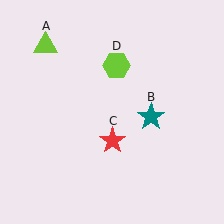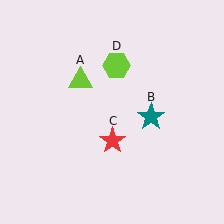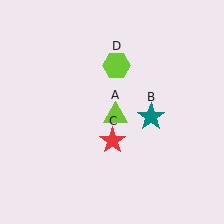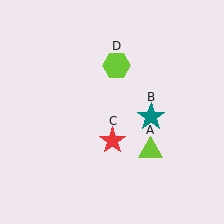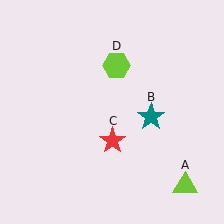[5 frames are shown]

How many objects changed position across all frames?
1 object changed position: lime triangle (object A).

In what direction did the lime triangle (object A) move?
The lime triangle (object A) moved down and to the right.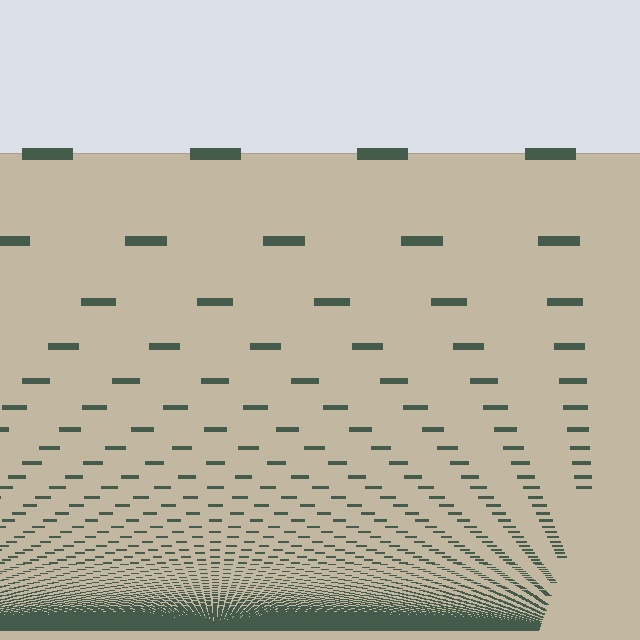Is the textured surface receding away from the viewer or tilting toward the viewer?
The surface appears to tilt toward the viewer. Texture elements get larger and sparser toward the top.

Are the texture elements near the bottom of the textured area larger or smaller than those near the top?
Smaller. The gradient is inverted — elements near the bottom are smaller and denser.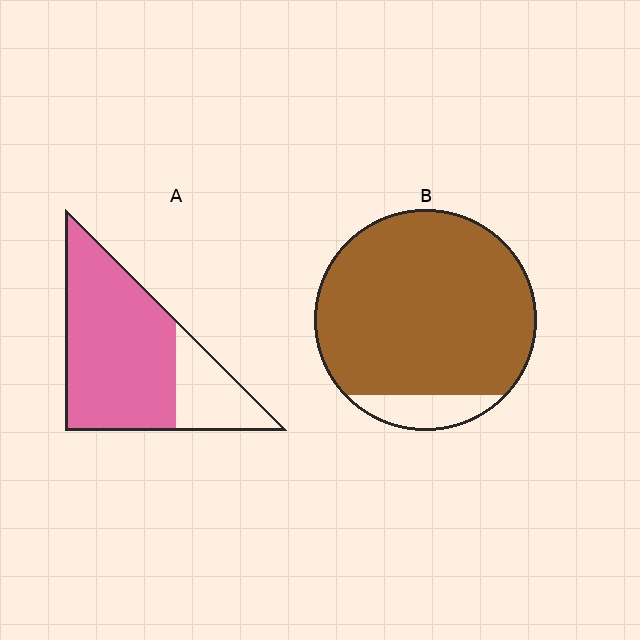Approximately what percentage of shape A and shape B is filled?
A is approximately 75% and B is approximately 90%.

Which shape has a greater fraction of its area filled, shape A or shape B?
Shape B.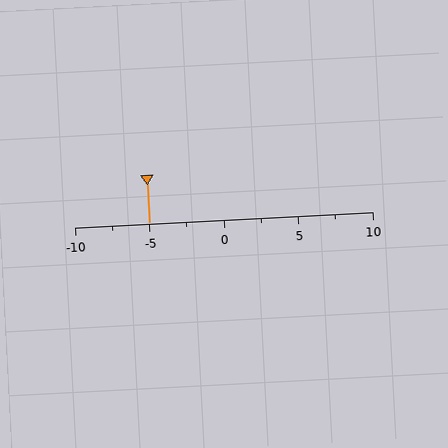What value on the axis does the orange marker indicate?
The marker indicates approximately -5.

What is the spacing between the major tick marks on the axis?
The major ticks are spaced 5 apart.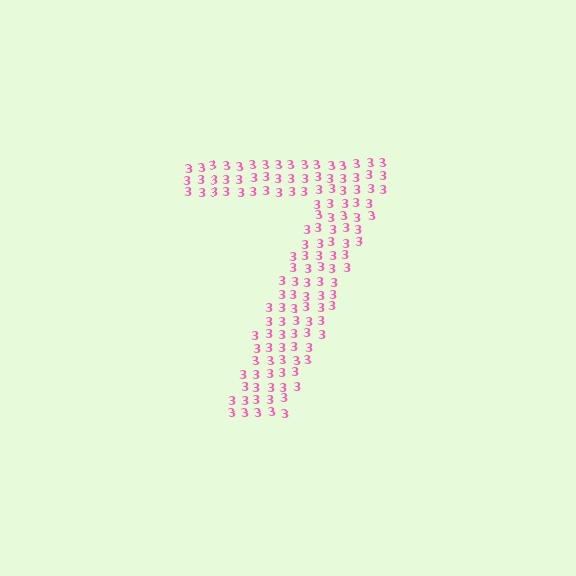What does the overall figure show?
The overall figure shows the digit 7.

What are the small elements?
The small elements are digit 3's.